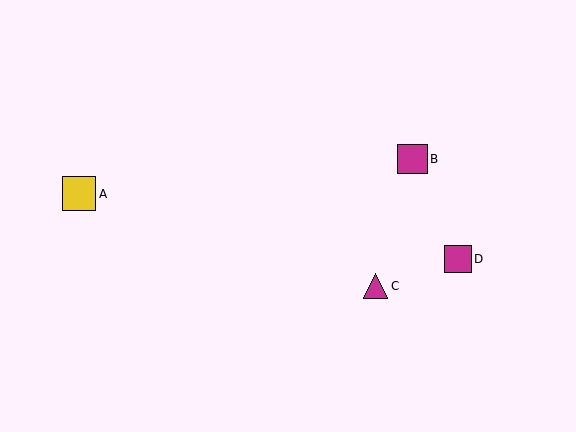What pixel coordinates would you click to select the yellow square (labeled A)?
Click at (79, 194) to select the yellow square A.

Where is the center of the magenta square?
The center of the magenta square is at (458, 259).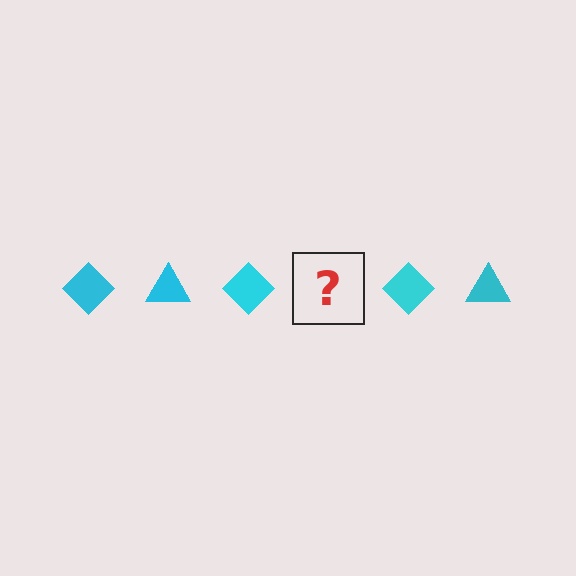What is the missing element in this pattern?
The missing element is a cyan triangle.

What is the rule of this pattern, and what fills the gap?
The rule is that the pattern cycles through diamond, triangle shapes in cyan. The gap should be filled with a cyan triangle.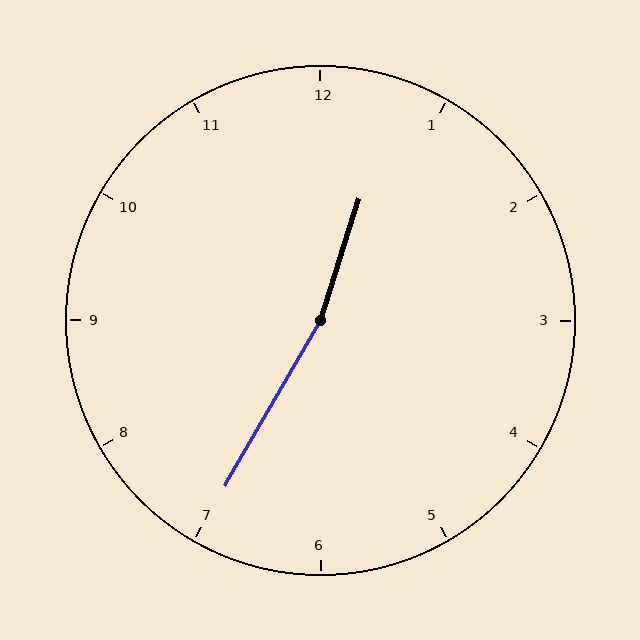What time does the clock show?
12:35.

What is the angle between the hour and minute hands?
Approximately 168 degrees.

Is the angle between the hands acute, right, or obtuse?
It is obtuse.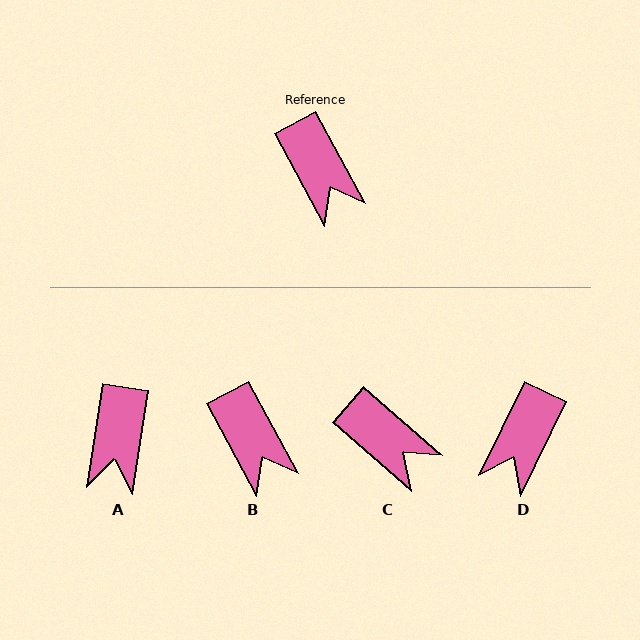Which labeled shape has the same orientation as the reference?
B.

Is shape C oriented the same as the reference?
No, it is off by about 20 degrees.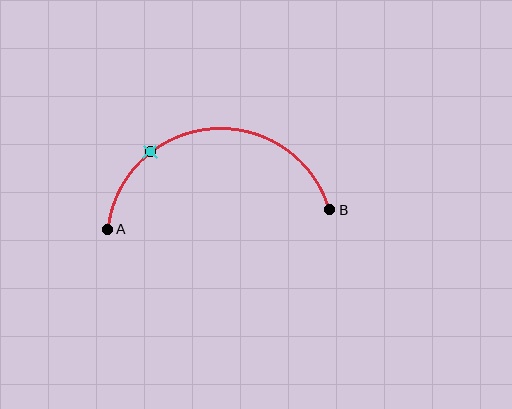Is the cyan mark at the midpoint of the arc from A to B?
No. The cyan mark lies on the arc but is closer to endpoint A. The arc midpoint would be at the point on the curve equidistant along the arc from both A and B.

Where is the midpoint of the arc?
The arc midpoint is the point on the curve farthest from the straight line joining A and B. It sits above that line.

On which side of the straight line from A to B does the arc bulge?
The arc bulges above the straight line connecting A and B.